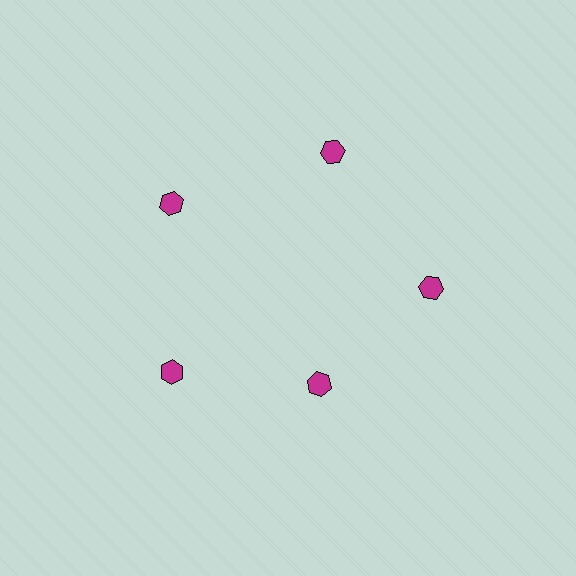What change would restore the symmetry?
The symmetry would be restored by moving it outward, back onto the ring so that all 5 hexagons sit at equal angles and equal distance from the center.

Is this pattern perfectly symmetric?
No. The 5 magenta hexagons are arranged in a ring, but one element near the 5 o'clock position is pulled inward toward the center, breaking the 5-fold rotational symmetry.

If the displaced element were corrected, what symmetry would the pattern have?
It would have 5-fold rotational symmetry — the pattern would map onto itself every 72 degrees.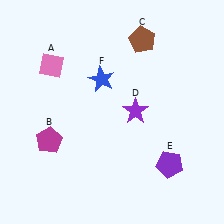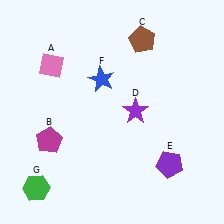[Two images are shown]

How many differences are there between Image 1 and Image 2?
There is 1 difference between the two images.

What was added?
A green hexagon (G) was added in Image 2.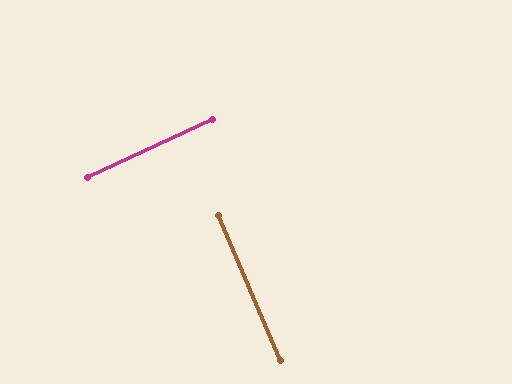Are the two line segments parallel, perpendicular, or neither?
Perpendicular — they meet at approximately 88°.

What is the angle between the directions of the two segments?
Approximately 88 degrees.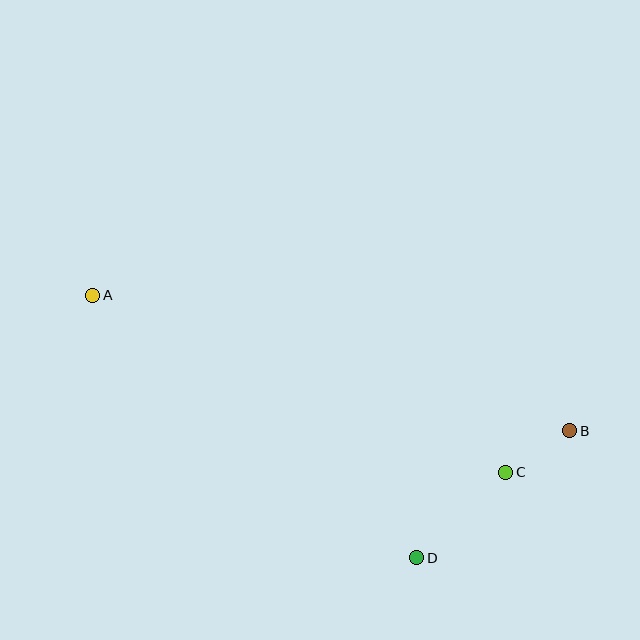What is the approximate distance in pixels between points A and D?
The distance between A and D is approximately 417 pixels.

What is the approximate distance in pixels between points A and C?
The distance between A and C is approximately 450 pixels.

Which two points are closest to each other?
Points B and C are closest to each other.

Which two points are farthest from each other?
Points A and B are farthest from each other.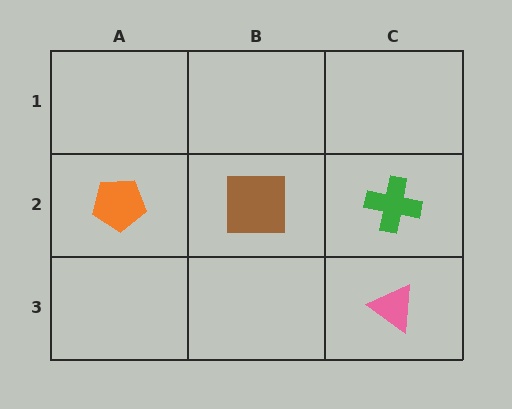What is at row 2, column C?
A green cross.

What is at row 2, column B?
A brown square.